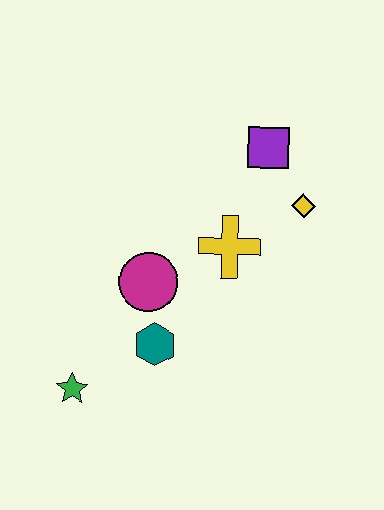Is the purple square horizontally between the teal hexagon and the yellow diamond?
Yes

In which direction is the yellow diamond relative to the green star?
The yellow diamond is to the right of the green star.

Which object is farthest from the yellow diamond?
The green star is farthest from the yellow diamond.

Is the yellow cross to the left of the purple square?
Yes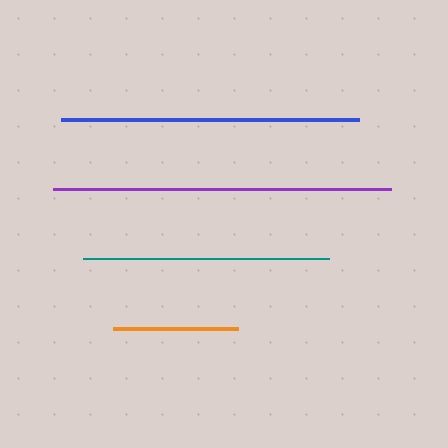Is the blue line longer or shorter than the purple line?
The purple line is longer than the blue line.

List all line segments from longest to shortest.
From longest to shortest: purple, blue, teal, orange.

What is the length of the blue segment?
The blue segment is approximately 298 pixels long.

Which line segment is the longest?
The purple line is the longest at approximately 338 pixels.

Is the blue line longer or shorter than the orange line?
The blue line is longer than the orange line.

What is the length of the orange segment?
The orange segment is approximately 124 pixels long.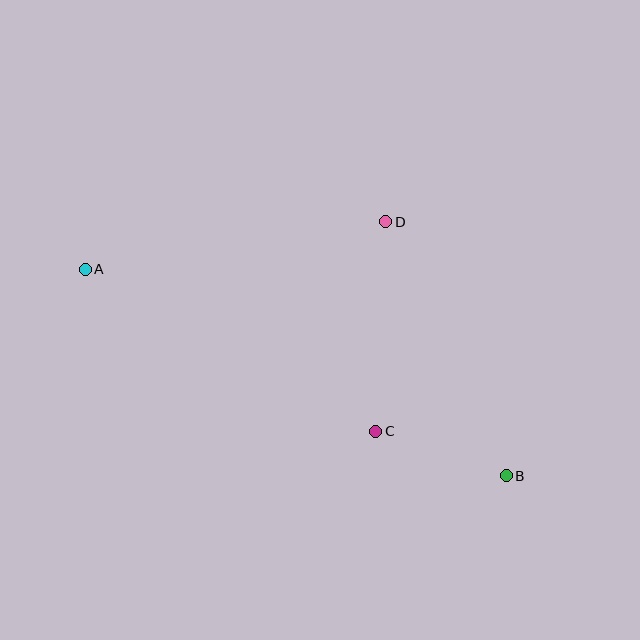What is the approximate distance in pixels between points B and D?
The distance between B and D is approximately 281 pixels.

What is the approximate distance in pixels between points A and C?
The distance between A and C is approximately 332 pixels.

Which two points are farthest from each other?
Points A and B are farthest from each other.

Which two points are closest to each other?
Points B and C are closest to each other.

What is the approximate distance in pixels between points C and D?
The distance between C and D is approximately 210 pixels.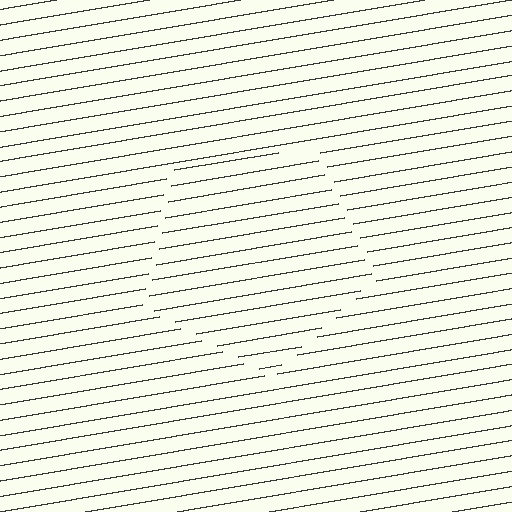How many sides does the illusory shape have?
5 sides — the line-ends trace a pentagon.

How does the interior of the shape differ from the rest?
The interior of the shape contains the same grating, shifted by half a period — the contour is defined by the phase discontinuity where line-ends from the inner and outer gratings abut.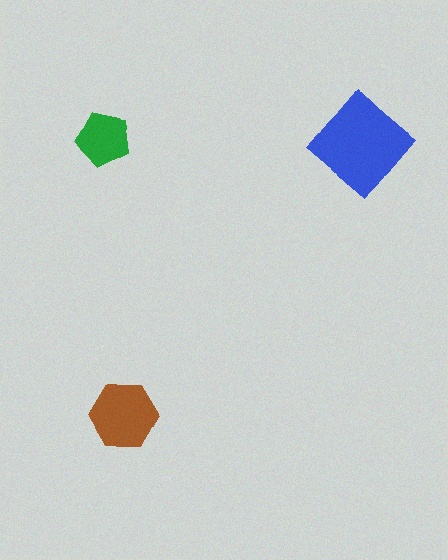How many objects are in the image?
There are 3 objects in the image.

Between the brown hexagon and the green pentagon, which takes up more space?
The brown hexagon.